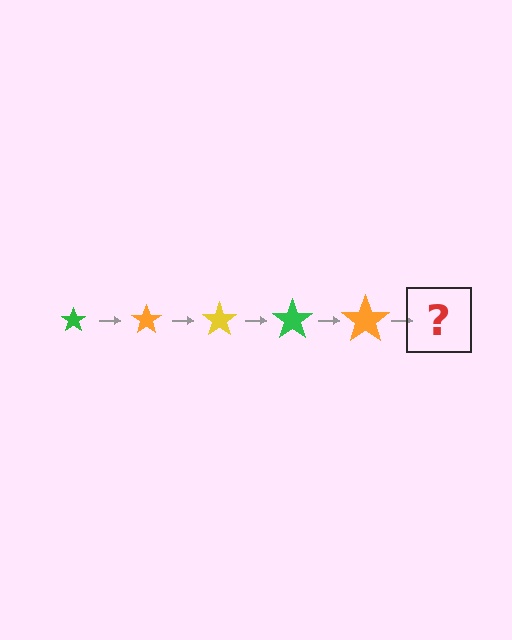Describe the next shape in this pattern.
It should be a yellow star, larger than the previous one.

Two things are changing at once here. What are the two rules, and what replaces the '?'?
The two rules are that the star grows larger each step and the color cycles through green, orange, and yellow. The '?' should be a yellow star, larger than the previous one.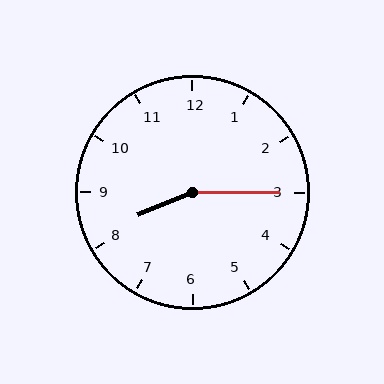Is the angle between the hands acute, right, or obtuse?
It is obtuse.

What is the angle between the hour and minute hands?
Approximately 158 degrees.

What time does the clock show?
8:15.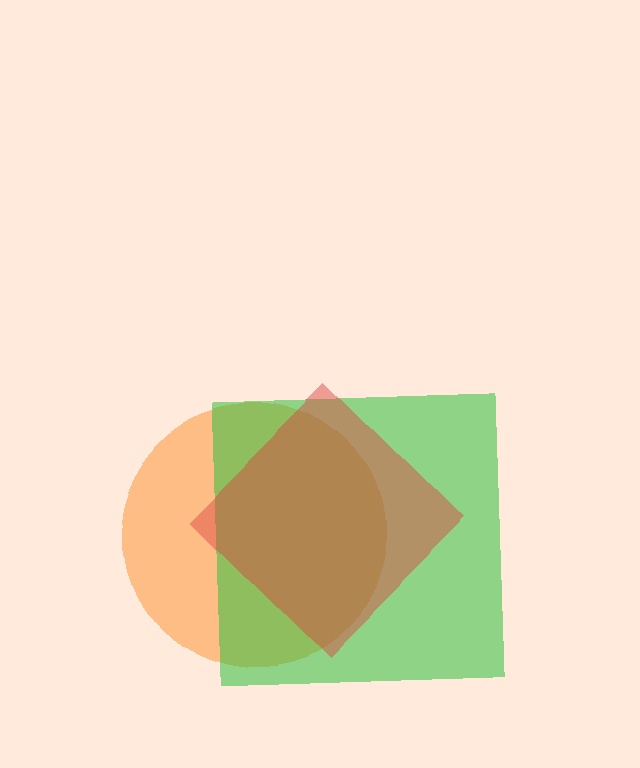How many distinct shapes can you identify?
There are 3 distinct shapes: an orange circle, a green square, a red diamond.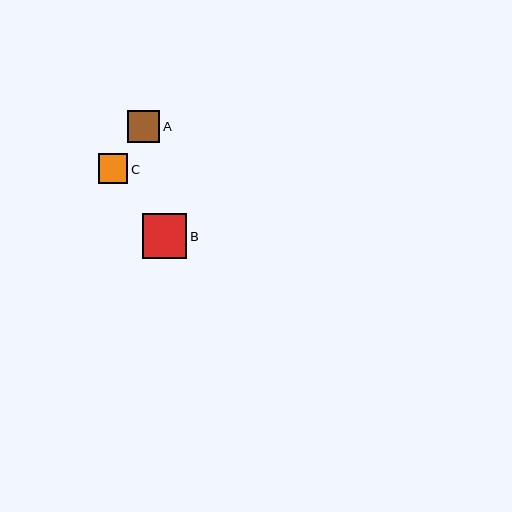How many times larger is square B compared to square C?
Square B is approximately 1.5 times the size of square C.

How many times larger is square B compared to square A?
Square B is approximately 1.4 times the size of square A.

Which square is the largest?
Square B is the largest with a size of approximately 44 pixels.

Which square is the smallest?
Square C is the smallest with a size of approximately 30 pixels.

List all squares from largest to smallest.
From largest to smallest: B, A, C.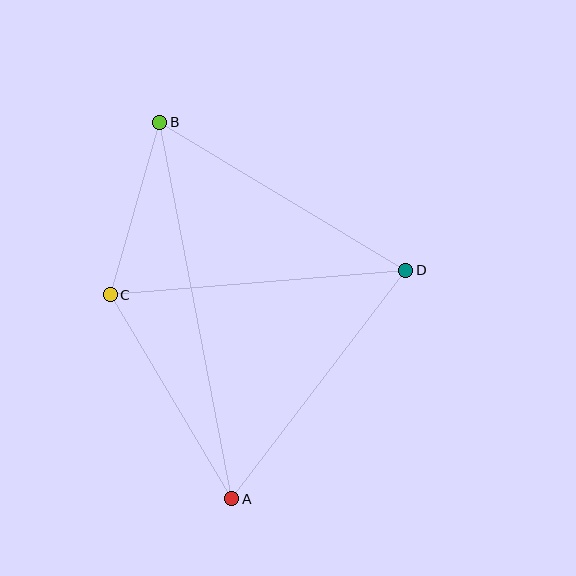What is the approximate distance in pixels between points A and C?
The distance between A and C is approximately 238 pixels.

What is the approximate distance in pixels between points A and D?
The distance between A and D is approximately 287 pixels.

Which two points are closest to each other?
Points B and C are closest to each other.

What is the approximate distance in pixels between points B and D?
The distance between B and D is approximately 287 pixels.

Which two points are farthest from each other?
Points A and B are farthest from each other.